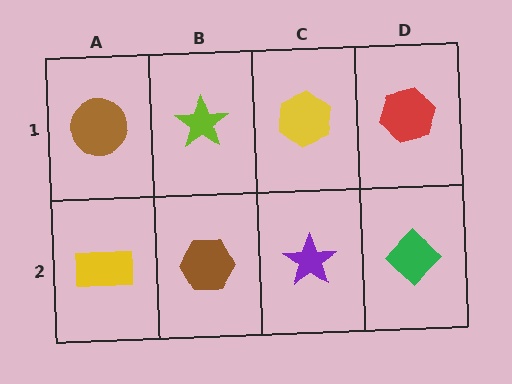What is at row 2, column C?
A purple star.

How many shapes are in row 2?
4 shapes.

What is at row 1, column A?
A brown circle.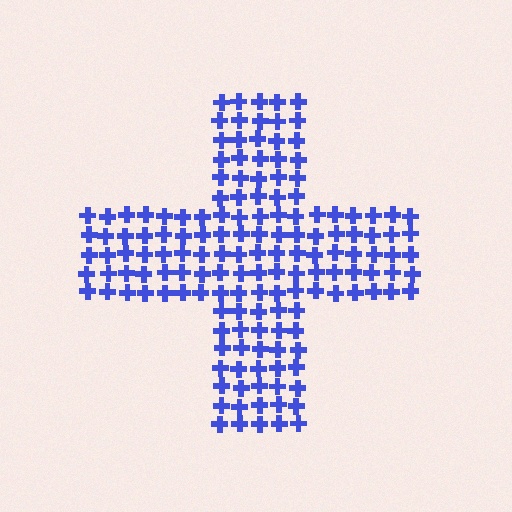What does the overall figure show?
The overall figure shows a cross.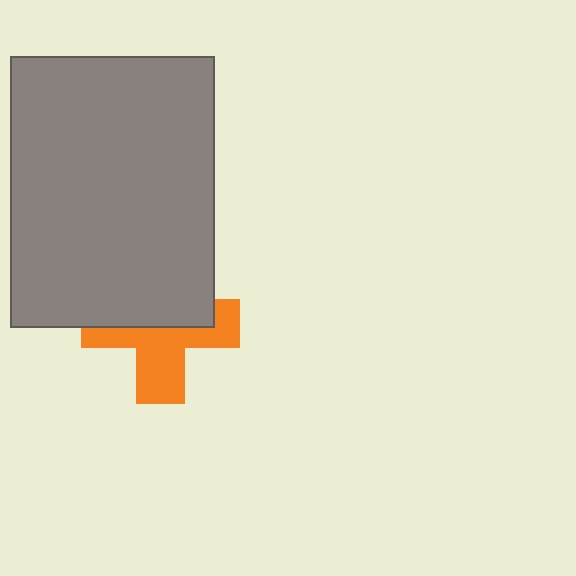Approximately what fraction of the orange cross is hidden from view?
Roughly 50% of the orange cross is hidden behind the gray rectangle.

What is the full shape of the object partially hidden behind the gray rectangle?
The partially hidden object is an orange cross.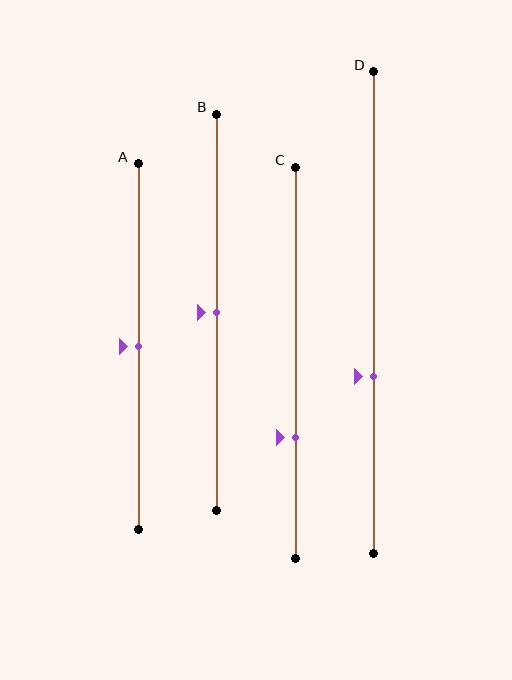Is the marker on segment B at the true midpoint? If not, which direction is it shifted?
Yes, the marker on segment B is at the true midpoint.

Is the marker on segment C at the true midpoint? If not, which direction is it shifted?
No, the marker on segment C is shifted downward by about 19% of the segment length.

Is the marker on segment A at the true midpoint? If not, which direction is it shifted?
Yes, the marker on segment A is at the true midpoint.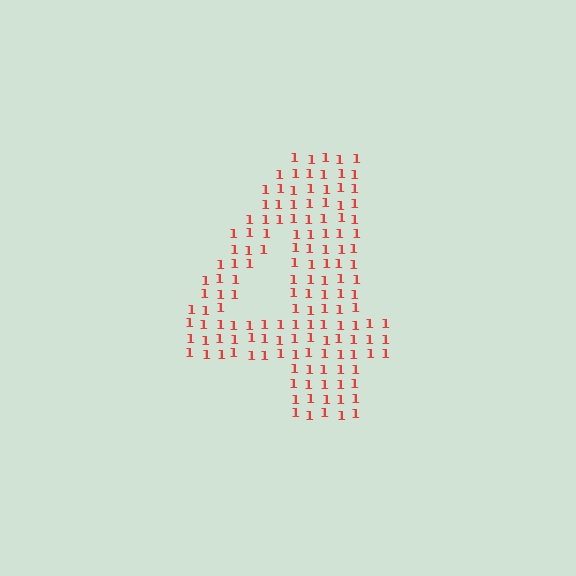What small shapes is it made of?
It is made of small digit 1's.